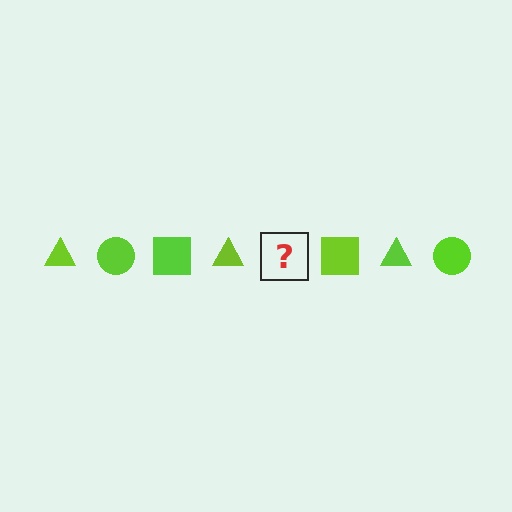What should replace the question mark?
The question mark should be replaced with a lime circle.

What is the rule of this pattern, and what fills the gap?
The rule is that the pattern cycles through triangle, circle, square shapes in lime. The gap should be filled with a lime circle.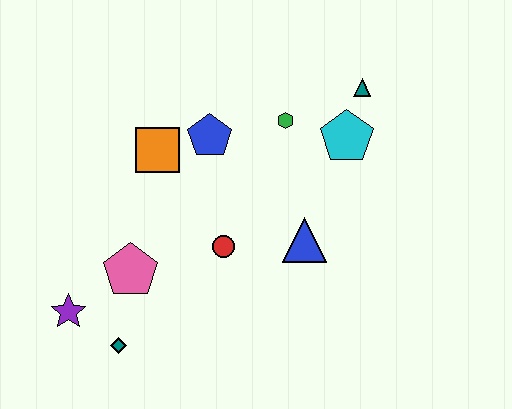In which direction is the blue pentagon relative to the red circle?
The blue pentagon is above the red circle.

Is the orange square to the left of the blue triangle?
Yes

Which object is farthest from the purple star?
The teal triangle is farthest from the purple star.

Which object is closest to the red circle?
The blue triangle is closest to the red circle.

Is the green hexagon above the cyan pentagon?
Yes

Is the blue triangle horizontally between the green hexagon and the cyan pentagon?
Yes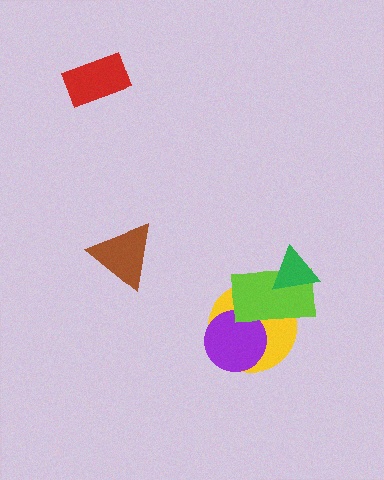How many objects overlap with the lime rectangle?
3 objects overlap with the lime rectangle.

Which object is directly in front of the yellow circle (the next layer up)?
The purple circle is directly in front of the yellow circle.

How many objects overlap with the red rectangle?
0 objects overlap with the red rectangle.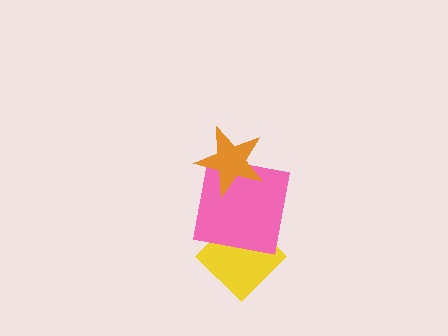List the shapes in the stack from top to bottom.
From top to bottom: the orange star, the pink square, the yellow diamond.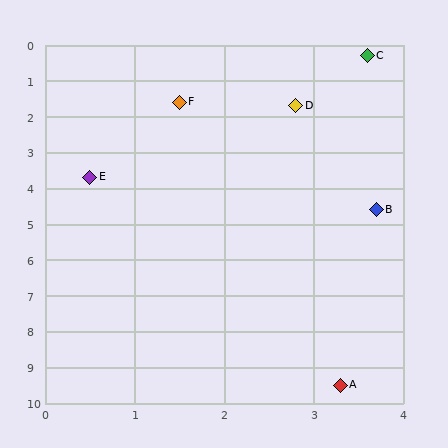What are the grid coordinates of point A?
Point A is at approximately (3.3, 9.5).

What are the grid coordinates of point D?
Point D is at approximately (2.8, 1.7).